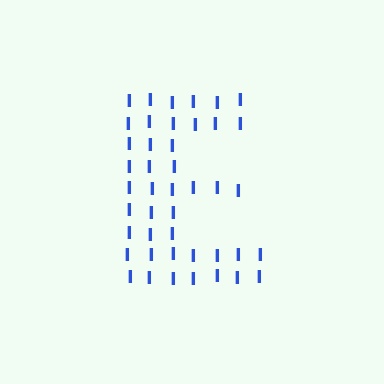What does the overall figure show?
The overall figure shows the letter E.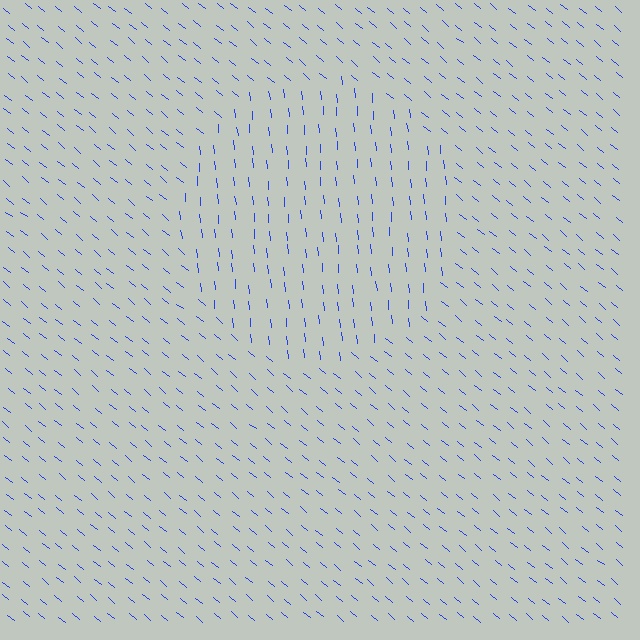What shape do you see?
I see a circle.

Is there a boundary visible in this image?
Yes, there is a texture boundary formed by a change in line orientation.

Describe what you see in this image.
The image is filled with small blue line segments. A circle region in the image has lines oriented differently from the surrounding lines, creating a visible texture boundary.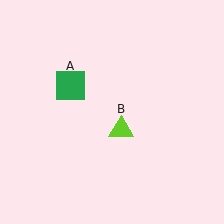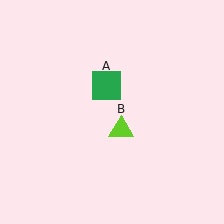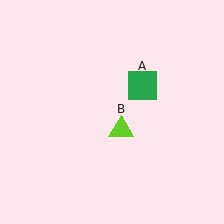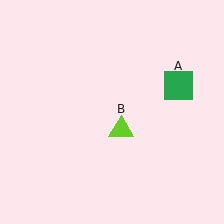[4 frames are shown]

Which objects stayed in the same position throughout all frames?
Lime triangle (object B) remained stationary.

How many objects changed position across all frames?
1 object changed position: green square (object A).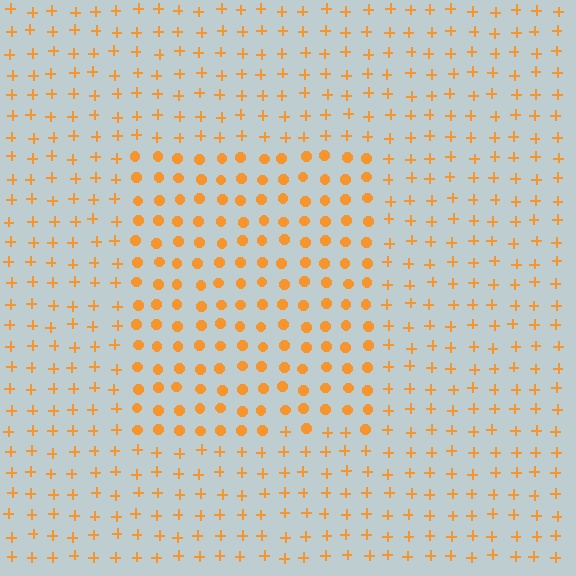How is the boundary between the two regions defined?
The boundary is defined by a change in element shape: circles inside vs. plus signs outside. All elements share the same color and spacing.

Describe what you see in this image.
The image is filled with small orange elements arranged in a uniform grid. A rectangle-shaped region contains circles, while the surrounding area contains plus signs. The boundary is defined purely by the change in element shape.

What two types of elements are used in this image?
The image uses circles inside the rectangle region and plus signs outside it.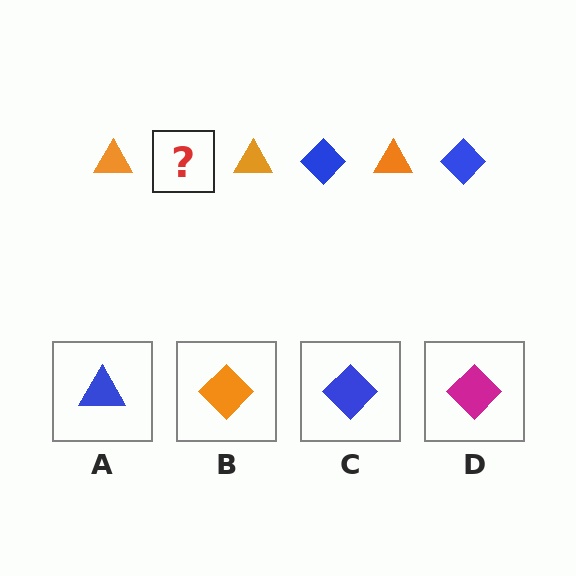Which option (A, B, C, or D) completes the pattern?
C.